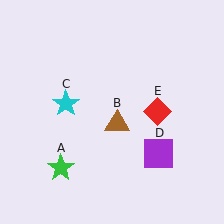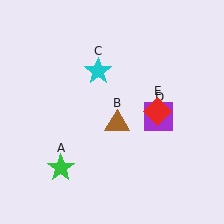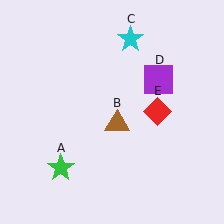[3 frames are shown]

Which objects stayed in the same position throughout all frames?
Green star (object A) and brown triangle (object B) and red diamond (object E) remained stationary.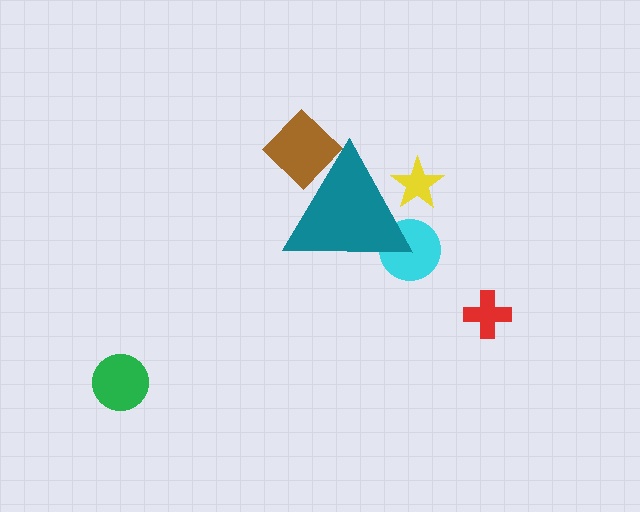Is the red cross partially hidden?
No, the red cross is fully visible.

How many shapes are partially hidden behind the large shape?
3 shapes are partially hidden.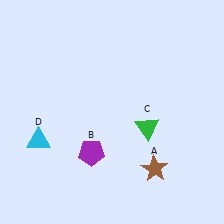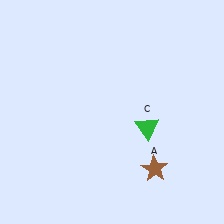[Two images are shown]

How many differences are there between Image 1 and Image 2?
There are 2 differences between the two images.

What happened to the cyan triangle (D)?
The cyan triangle (D) was removed in Image 2. It was in the bottom-left area of Image 1.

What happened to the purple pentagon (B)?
The purple pentagon (B) was removed in Image 2. It was in the bottom-left area of Image 1.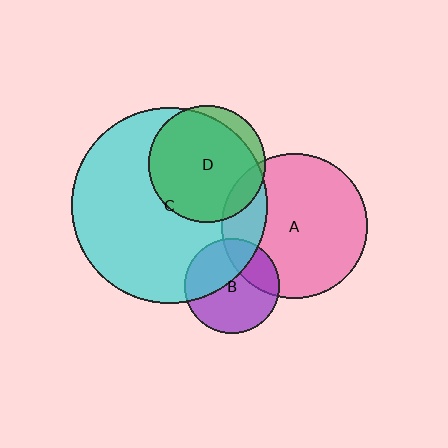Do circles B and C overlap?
Yes.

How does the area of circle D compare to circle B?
Approximately 1.5 times.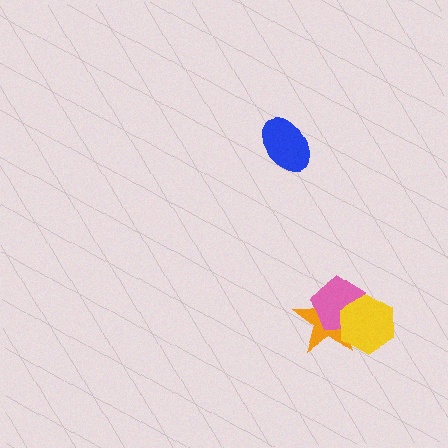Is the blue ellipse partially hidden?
No, no other shape covers it.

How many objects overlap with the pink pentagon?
2 objects overlap with the pink pentagon.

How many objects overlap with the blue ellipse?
0 objects overlap with the blue ellipse.